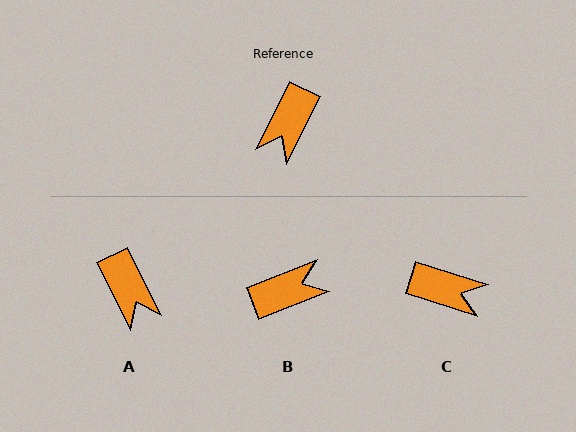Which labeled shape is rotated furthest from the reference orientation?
B, about 138 degrees away.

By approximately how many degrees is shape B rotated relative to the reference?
Approximately 138 degrees counter-clockwise.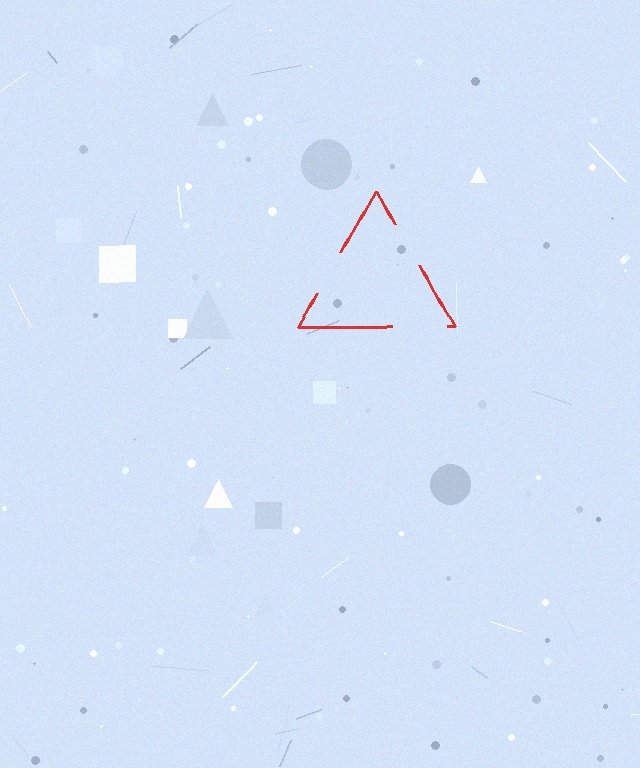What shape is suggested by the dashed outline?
The dashed outline suggests a triangle.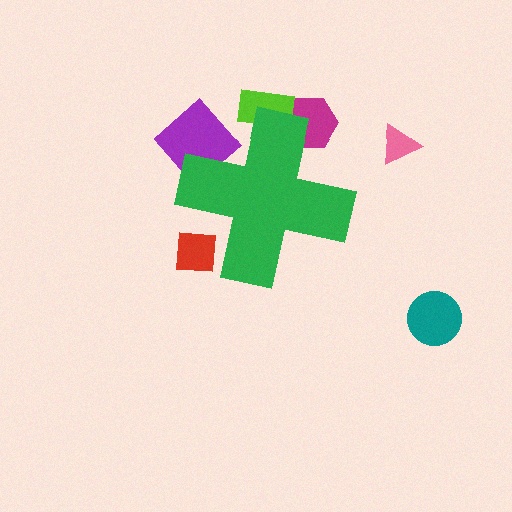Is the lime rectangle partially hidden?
Yes, the lime rectangle is partially hidden behind the green cross.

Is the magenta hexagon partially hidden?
Yes, the magenta hexagon is partially hidden behind the green cross.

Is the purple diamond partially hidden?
Yes, the purple diamond is partially hidden behind the green cross.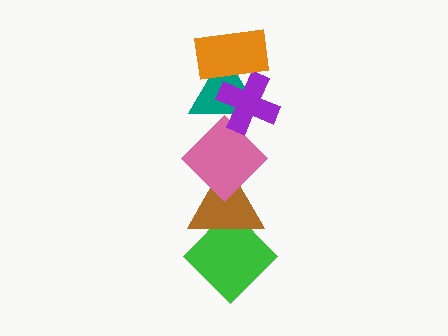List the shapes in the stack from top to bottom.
From top to bottom: the orange rectangle, the purple cross, the teal triangle, the pink diamond, the brown triangle, the green diamond.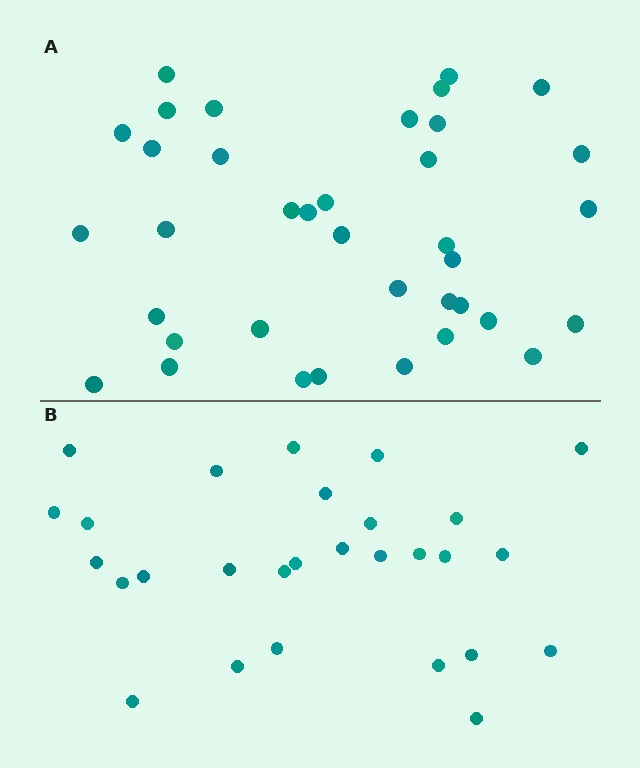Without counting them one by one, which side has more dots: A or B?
Region A (the top region) has more dots.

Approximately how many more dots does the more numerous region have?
Region A has roughly 8 or so more dots than region B.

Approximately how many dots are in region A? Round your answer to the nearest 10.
About 40 dots. (The exact count is 37, which rounds to 40.)